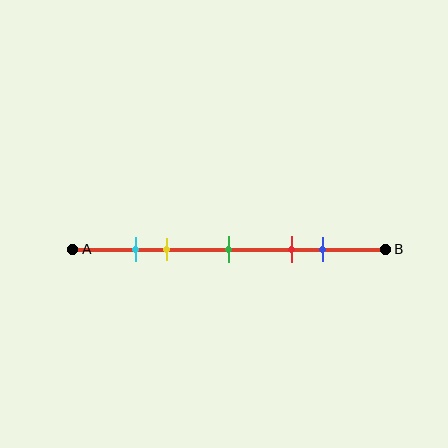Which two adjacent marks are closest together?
The cyan and yellow marks are the closest adjacent pair.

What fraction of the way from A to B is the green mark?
The green mark is approximately 50% (0.5) of the way from A to B.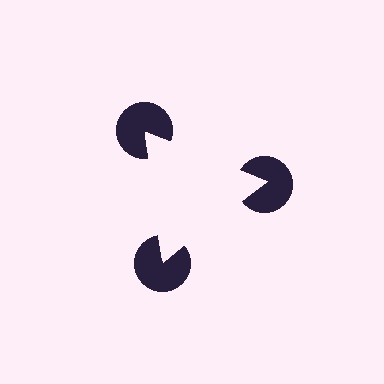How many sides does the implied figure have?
3 sides.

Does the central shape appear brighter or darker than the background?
It typically appears slightly brighter than the background, even though no actual brightness change is drawn.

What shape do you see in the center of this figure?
An illusory triangle — its edges are inferred from the aligned wedge cuts in the pac-man discs, not physically drawn.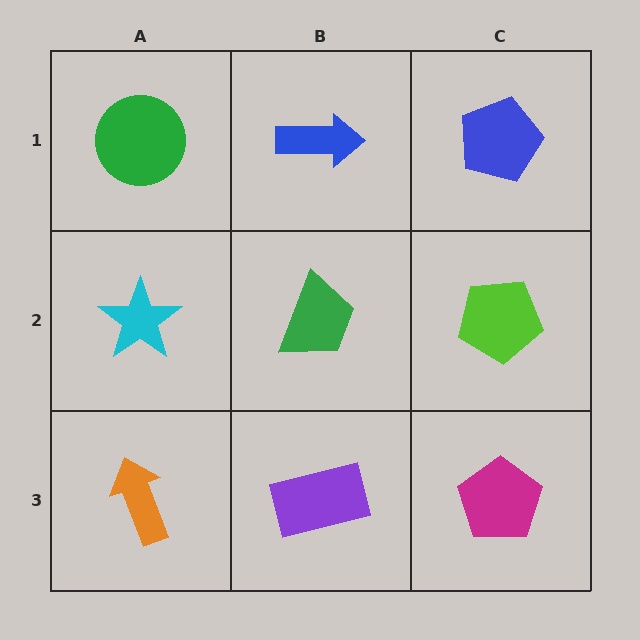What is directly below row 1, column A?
A cyan star.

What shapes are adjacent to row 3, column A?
A cyan star (row 2, column A), a purple rectangle (row 3, column B).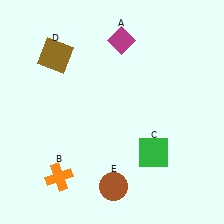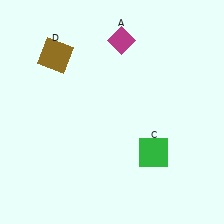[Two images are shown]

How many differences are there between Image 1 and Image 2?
There are 2 differences between the two images.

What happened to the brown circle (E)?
The brown circle (E) was removed in Image 2. It was in the bottom-right area of Image 1.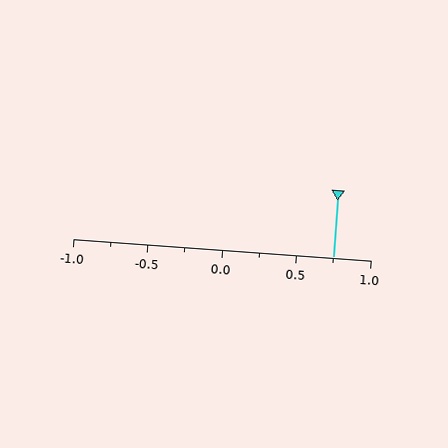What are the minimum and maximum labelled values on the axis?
The axis runs from -1.0 to 1.0.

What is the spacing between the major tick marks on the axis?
The major ticks are spaced 0.5 apart.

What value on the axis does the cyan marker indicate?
The marker indicates approximately 0.75.